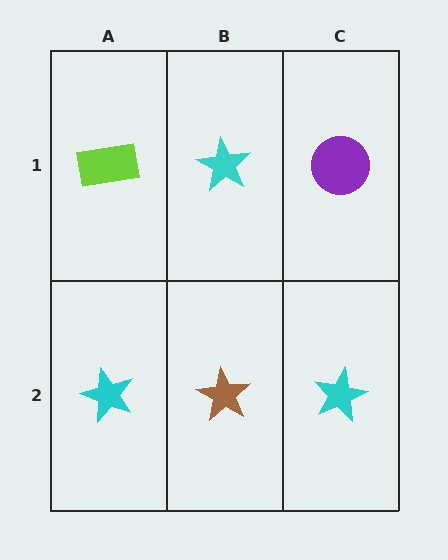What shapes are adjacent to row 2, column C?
A purple circle (row 1, column C), a brown star (row 2, column B).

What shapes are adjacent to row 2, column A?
A lime rectangle (row 1, column A), a brown star (row 2, column B).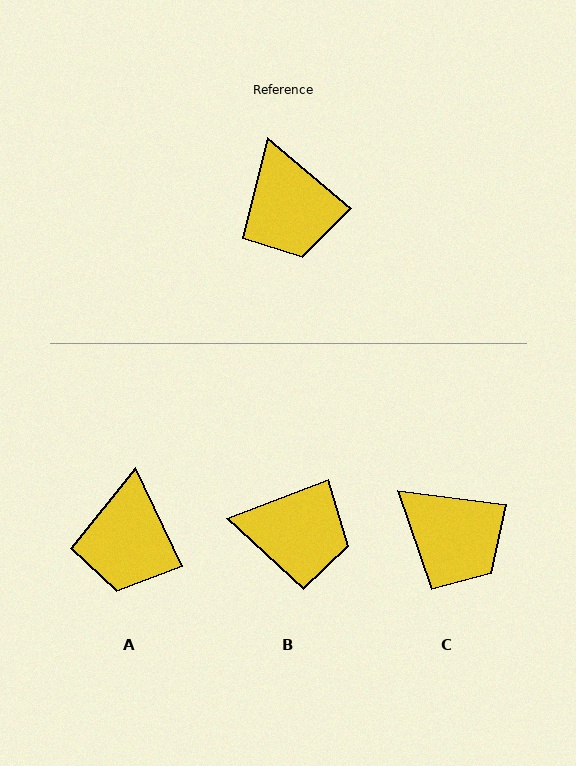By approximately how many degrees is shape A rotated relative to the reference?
Approximately 25 degrees clockwise.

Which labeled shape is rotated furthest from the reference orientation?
B, about 62 degrees away.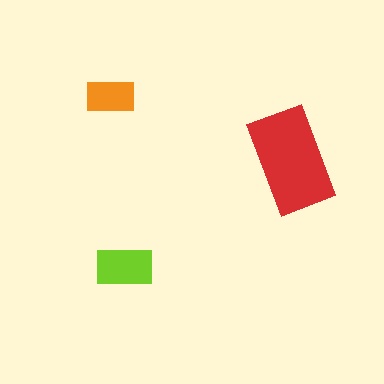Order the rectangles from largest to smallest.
the red one, the lime one, the orange one.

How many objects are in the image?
There are 3 objects in the image.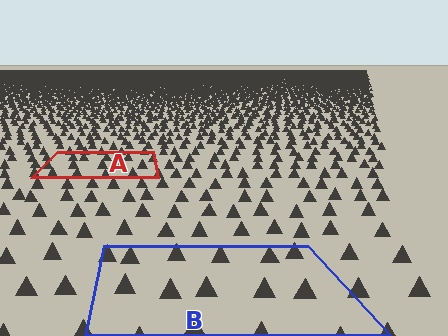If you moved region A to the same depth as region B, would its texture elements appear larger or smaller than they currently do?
They would appear larger. At a closer depth, the same texture elements are projected at a bigger on-screen size.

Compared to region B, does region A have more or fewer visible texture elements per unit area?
Region A has more texture elements per unit area — they are packed more densely because it is farther away.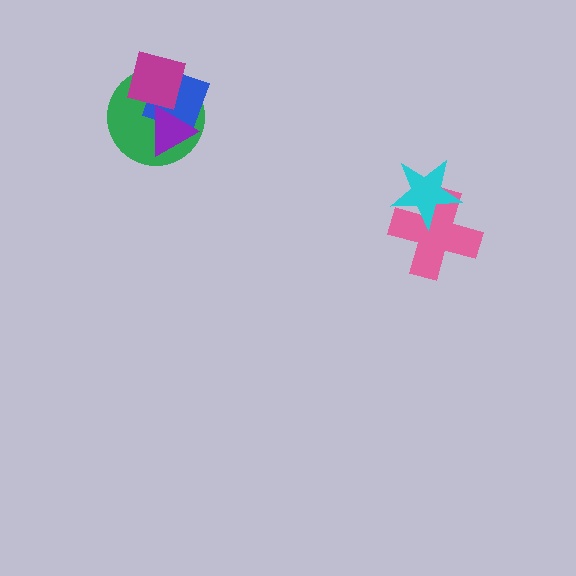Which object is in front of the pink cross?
The cyan star is in front of the pink cross.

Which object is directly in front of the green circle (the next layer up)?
The blue square is directly in front of the green circle.